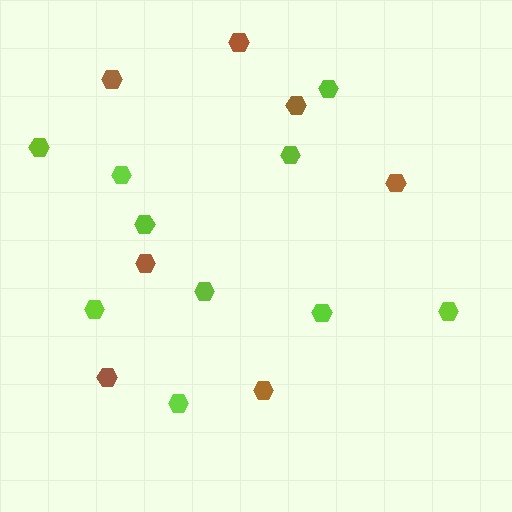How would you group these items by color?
There are 2 groups: one group of brown hexagons (7) and one group of lime hexagons (10).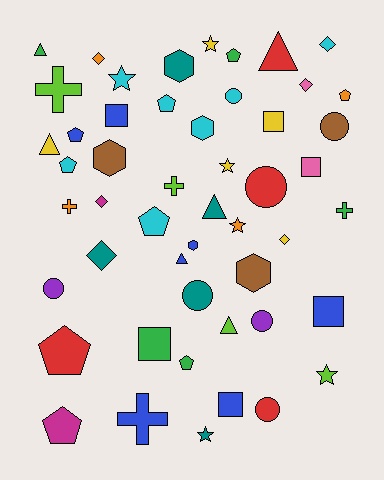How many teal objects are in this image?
There are 5 teal objects.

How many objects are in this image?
There are 50 objects.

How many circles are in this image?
There are 7 circles.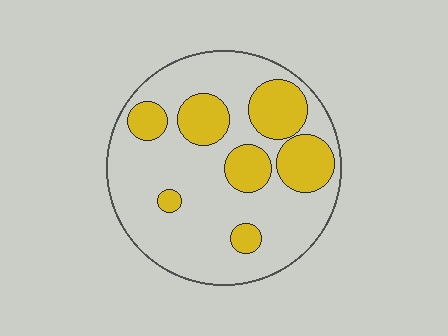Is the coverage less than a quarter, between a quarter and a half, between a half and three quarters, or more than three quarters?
Between a quarter and a half.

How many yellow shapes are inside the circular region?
7.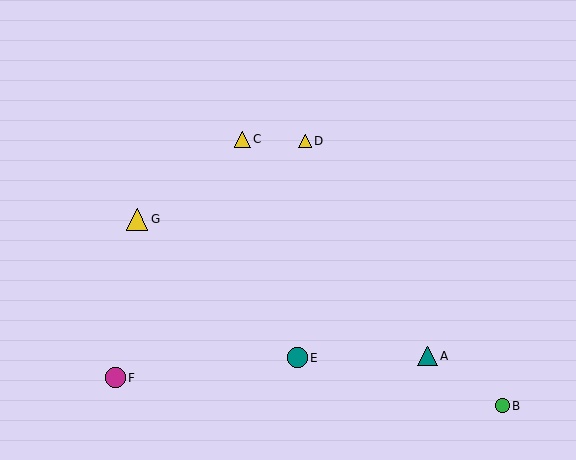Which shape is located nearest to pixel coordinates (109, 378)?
The magenta circle (labeled F) at (115, 378) is nearest to that location.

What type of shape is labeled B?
Shape B is a green circle.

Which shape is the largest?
The yellow triangle (labeled G) is the largest.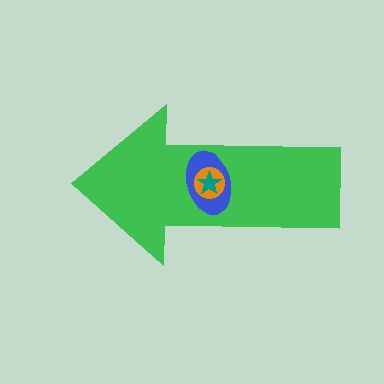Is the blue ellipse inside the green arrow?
Yes.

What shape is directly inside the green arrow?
The blue ellipse.